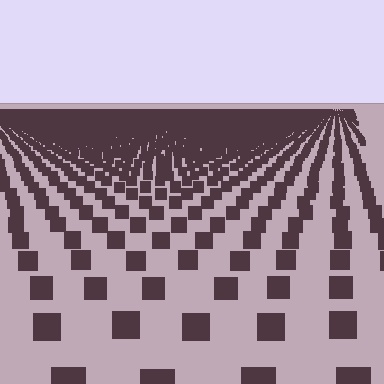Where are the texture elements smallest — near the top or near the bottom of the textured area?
Near the top.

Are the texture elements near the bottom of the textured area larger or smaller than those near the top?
Larger. Near the bottom, elements are closer to the viewer and appear at a bigger on-screen size.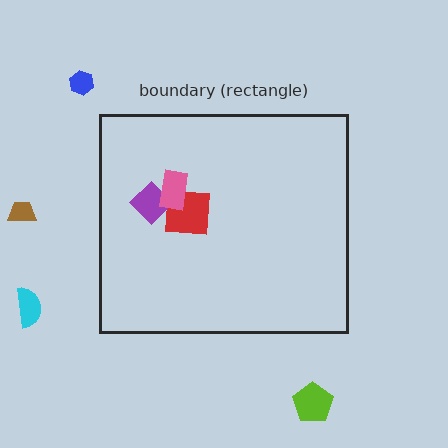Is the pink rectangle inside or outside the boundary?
Inside.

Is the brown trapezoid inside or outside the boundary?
Outside.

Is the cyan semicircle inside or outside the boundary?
Outside.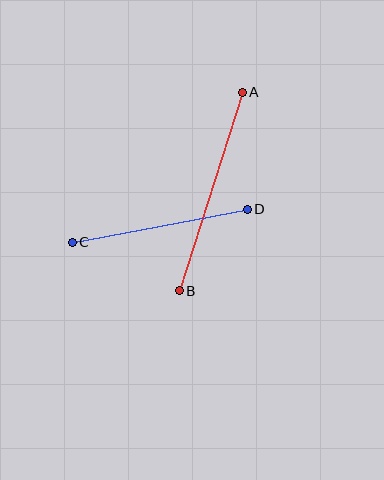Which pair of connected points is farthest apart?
Points A and B are farthest apart.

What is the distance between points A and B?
The distance is approximately 208 pixels.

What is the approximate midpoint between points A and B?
The midpoint is at approximately (211, 192) pixels.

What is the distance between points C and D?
The distance is approximately 178 pixels.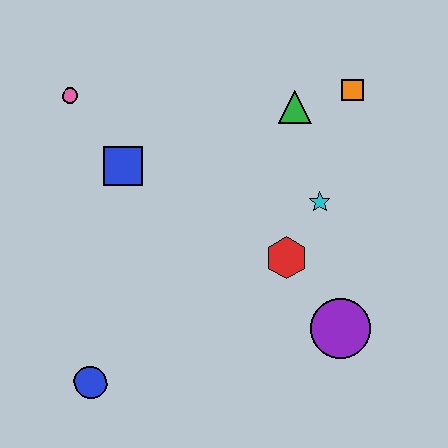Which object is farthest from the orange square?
The blue circle is farthest from the orange square.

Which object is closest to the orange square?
The green triangle is closest to the orange square.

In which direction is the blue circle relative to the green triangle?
The blue circle is below the green triangle.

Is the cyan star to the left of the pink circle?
No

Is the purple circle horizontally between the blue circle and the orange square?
Yes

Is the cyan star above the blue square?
No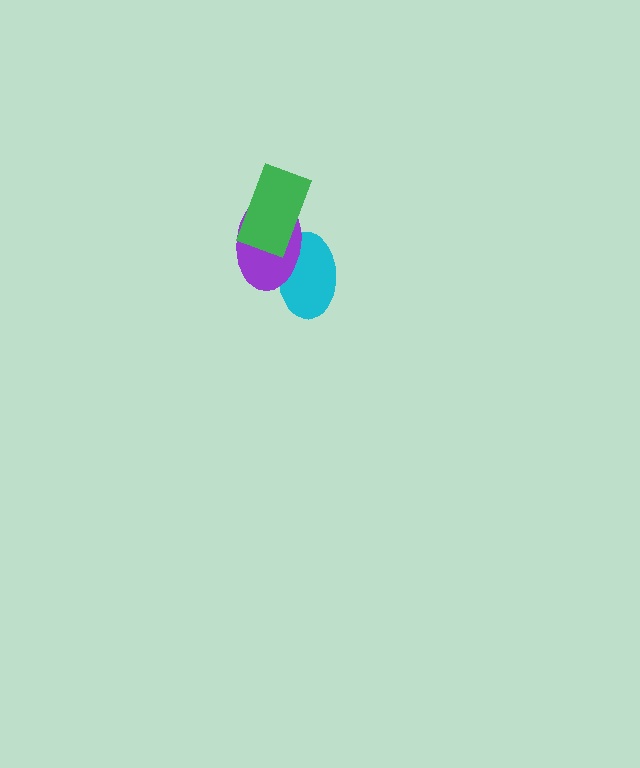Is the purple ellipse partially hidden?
Yes, it is partially covered by another shape.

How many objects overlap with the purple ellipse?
2 objects overlap with the purple ellipse.